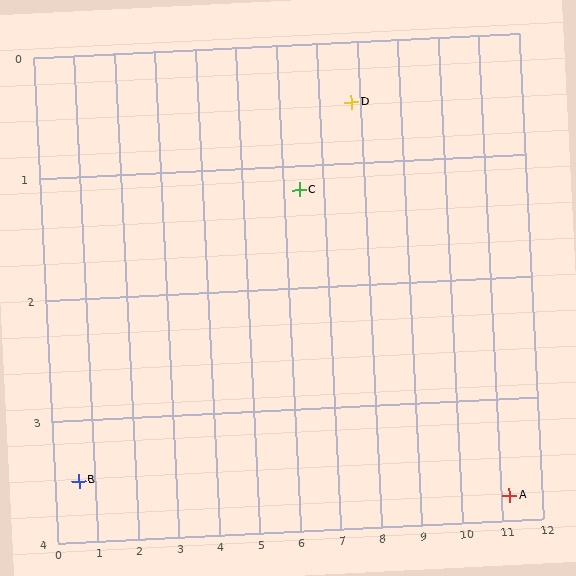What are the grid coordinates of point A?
Point A is at approximately (11.2, 3.8).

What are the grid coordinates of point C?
Point C is at approximately (6.4, 1.2).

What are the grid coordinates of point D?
Point D is at approximately (7.8, 0.5).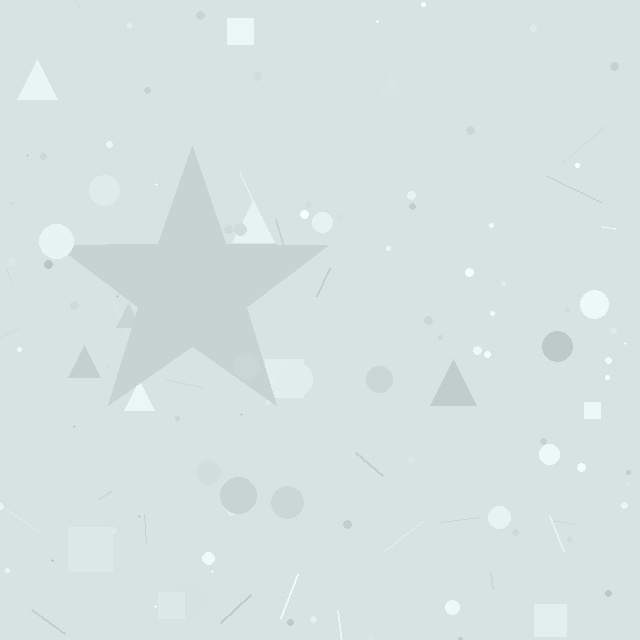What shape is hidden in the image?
A star is hidden in the image.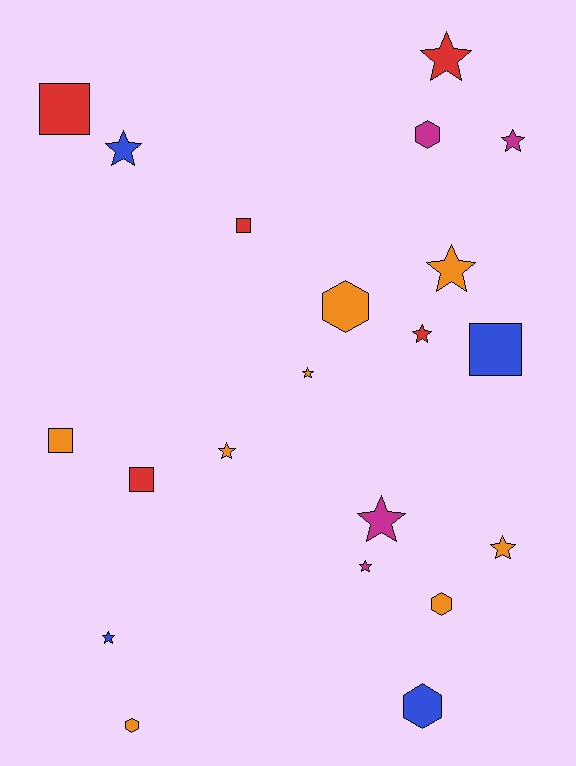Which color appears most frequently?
Orange, with 8 objects.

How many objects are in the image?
There are 21 objects.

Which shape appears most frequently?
Star, with 11 objects.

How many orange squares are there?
There is 1 orange square.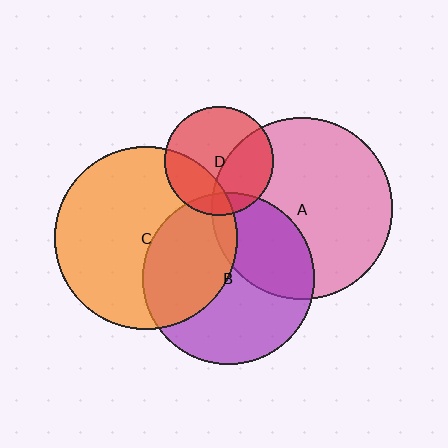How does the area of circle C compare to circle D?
Approximately 2.8 times.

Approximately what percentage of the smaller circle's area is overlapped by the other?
Approximately 30%.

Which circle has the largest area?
Circle C (orange).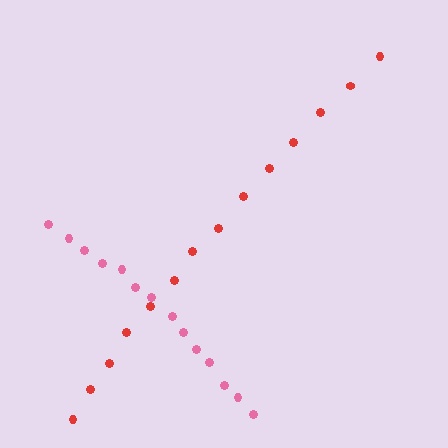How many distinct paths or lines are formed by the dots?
There are 2 distinct paths.